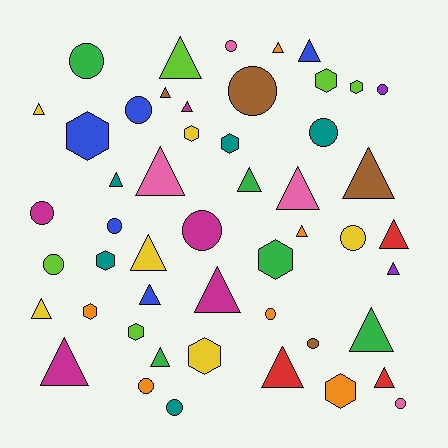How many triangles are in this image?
There are 23 triangles.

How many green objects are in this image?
There are 5 green objects.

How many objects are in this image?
There are 50 objects.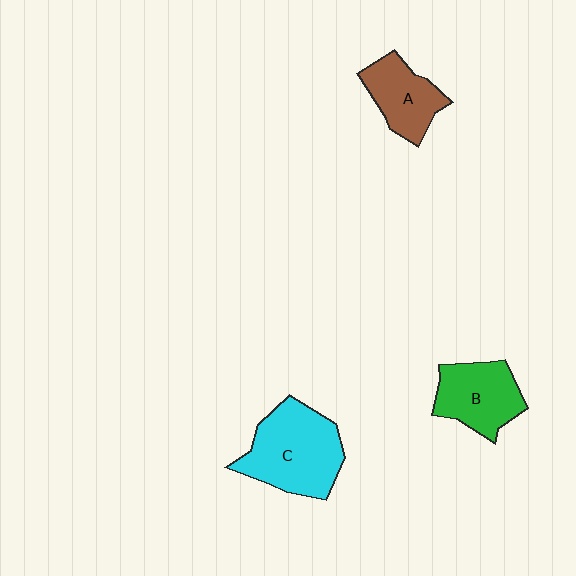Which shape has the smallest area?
Shape A (brown).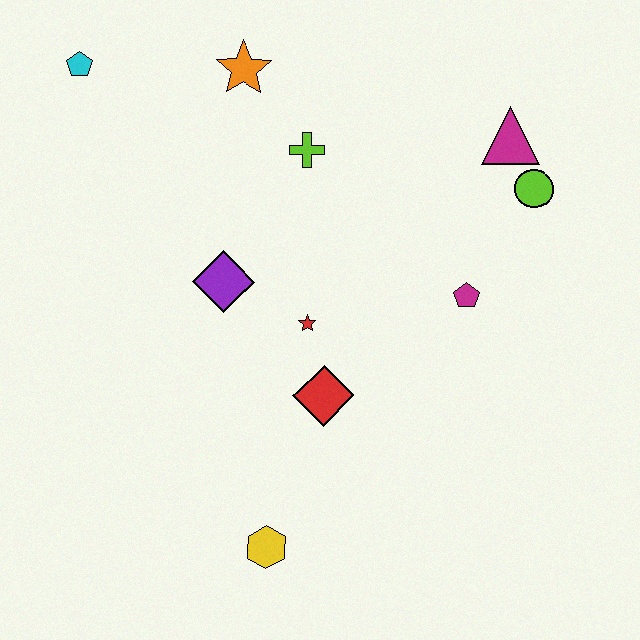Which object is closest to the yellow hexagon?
The red diamond is closest to the yellow hexagon.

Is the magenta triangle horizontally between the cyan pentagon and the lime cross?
No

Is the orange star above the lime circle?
Yes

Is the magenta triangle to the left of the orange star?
No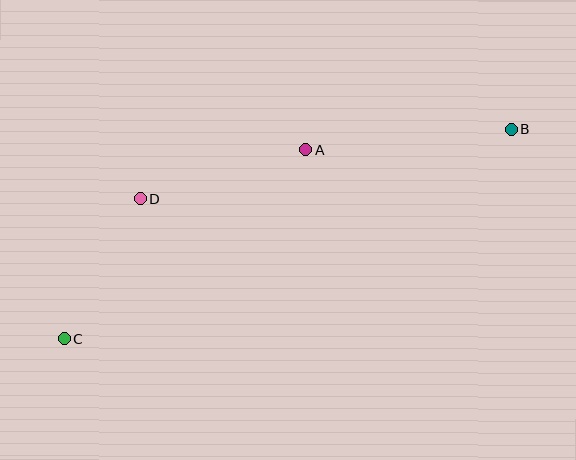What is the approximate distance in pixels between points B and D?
The distance between B and D is approximately 378 pixels.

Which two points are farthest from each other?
Points B and C are farthest from each other.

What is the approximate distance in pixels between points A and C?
The distance between A and C is approximately 307 pixels.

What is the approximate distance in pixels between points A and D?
The distance between A and D is approximately 173 pixels.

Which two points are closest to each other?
Points C and D are closest to each other.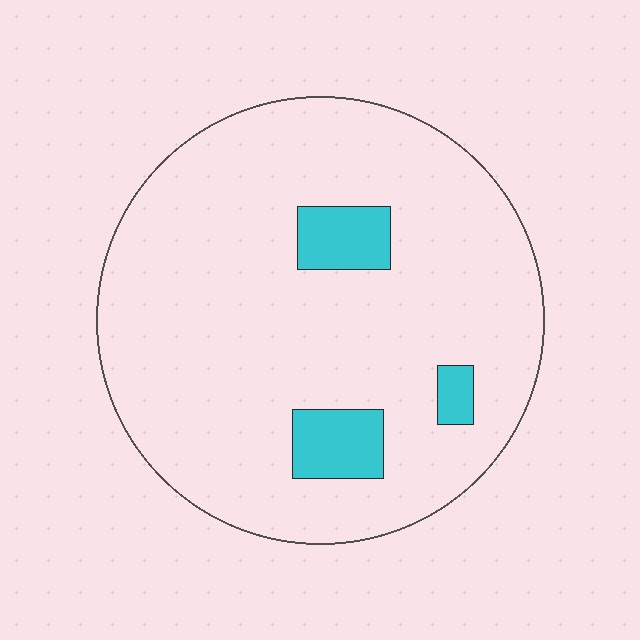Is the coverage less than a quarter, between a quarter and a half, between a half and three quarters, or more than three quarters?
Less than a quarter.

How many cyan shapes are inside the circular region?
3.